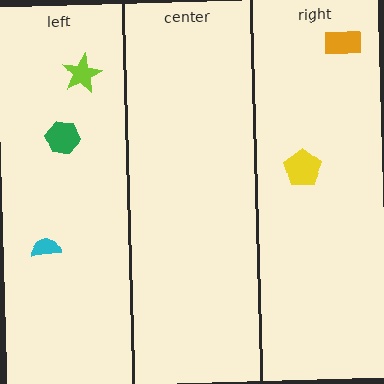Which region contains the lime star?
The left region.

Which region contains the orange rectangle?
The right region.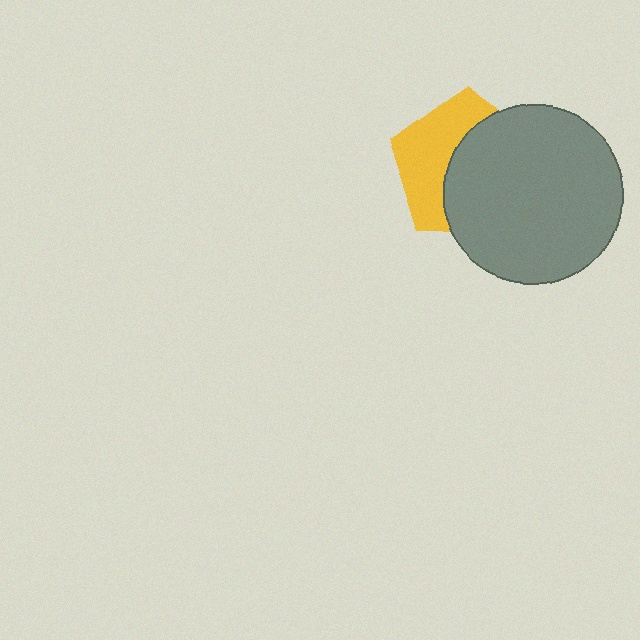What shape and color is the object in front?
The object in front is a gray circle.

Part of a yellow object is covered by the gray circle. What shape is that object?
It is a pentagon.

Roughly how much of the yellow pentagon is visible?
A small part of it is visible (roughly 44%).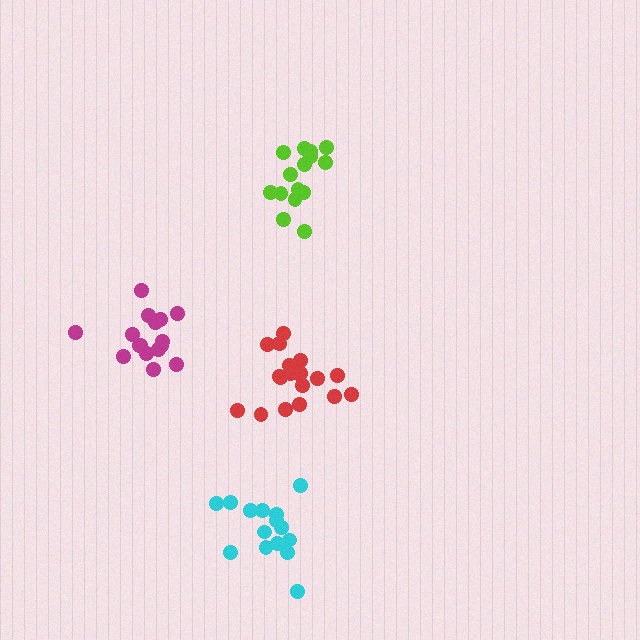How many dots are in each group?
Group 1: 16 dots, Group 2: 15 dots, Group 3: 15 dots, Group 4: 19 dots (65 total).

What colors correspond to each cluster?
The clusters are colored: magenta, cyan, lime, red.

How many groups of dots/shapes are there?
There are 4 groups.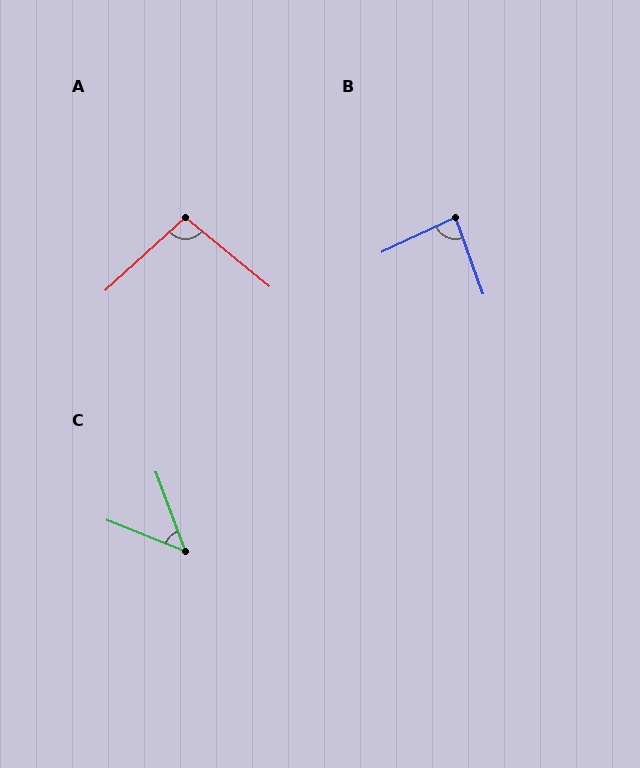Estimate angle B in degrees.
Approximately 85 degrees.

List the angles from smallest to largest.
C (47°), B (85°), A (98°).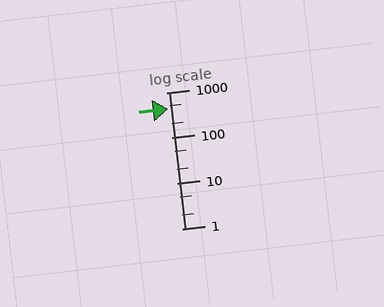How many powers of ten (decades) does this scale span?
The scale spans 3 decades, from 1 to 1000.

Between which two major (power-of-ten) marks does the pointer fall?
The pointer is between 100 and 1000.